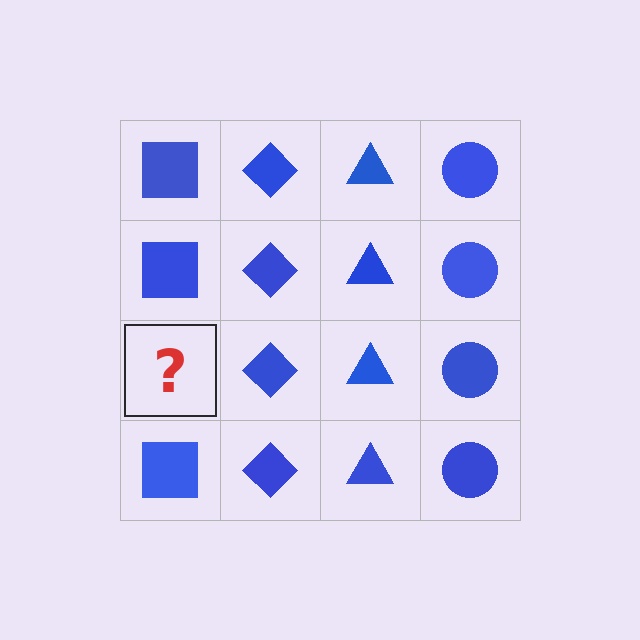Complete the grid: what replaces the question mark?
The question mark should be replaced with a blue square.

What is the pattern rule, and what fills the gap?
The rule is that each column has a consistent shape. The gap should be filled with a blue square.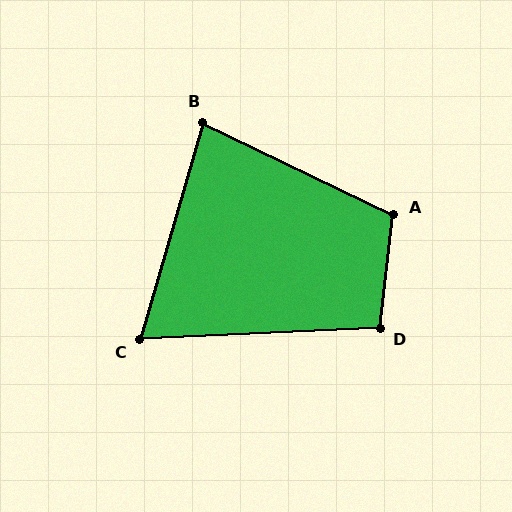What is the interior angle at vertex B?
Approximately 81 degrees (acute).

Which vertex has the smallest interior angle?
C, at approximately 71 degrees.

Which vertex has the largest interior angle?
A, at approximately 109 degrees.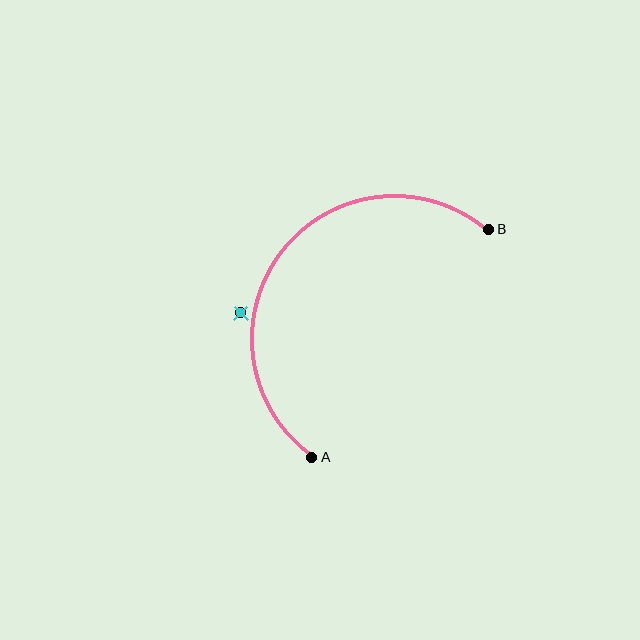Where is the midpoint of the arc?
The arc midpoint is the point on the curve farthest from the straight line joining A and B. It sits above and to the left of that line.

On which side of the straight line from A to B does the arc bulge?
The arc bulges above and to the left of the straight line connecting A and B.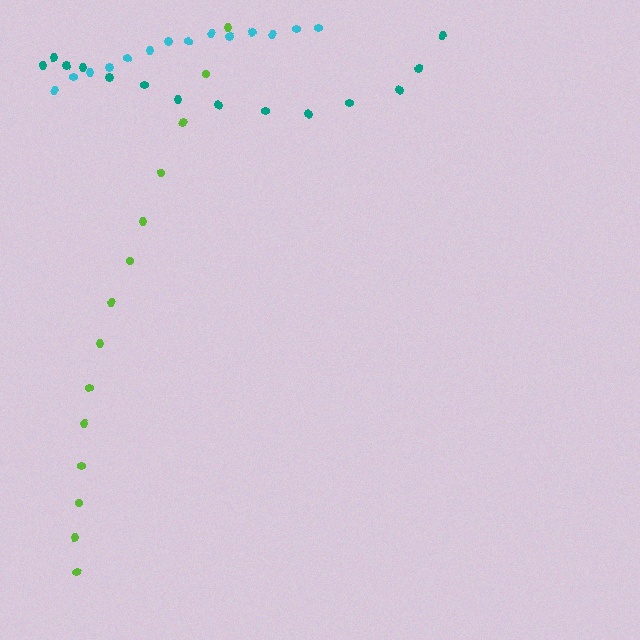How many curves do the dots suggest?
There are 3 distinct paths.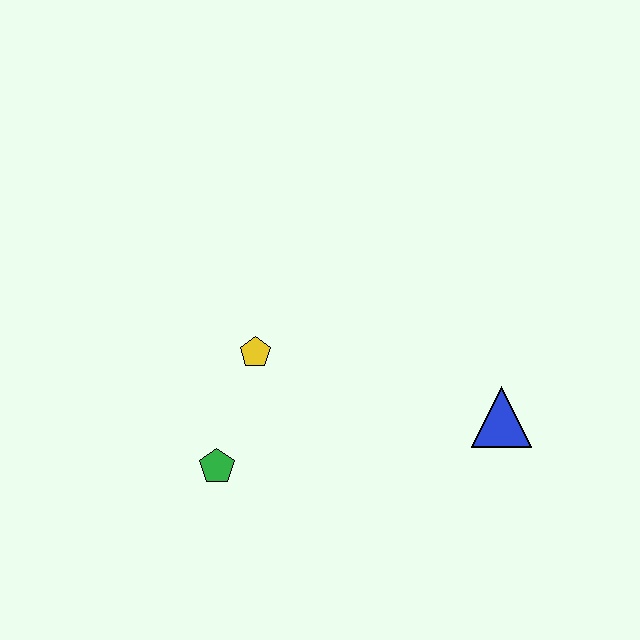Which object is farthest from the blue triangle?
The green pentagon is farthest from the blue triangle.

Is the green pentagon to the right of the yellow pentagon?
No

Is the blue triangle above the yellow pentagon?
No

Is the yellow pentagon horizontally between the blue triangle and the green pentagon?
Yes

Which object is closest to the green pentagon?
The yellow pentagon is closest to the green pentagon.